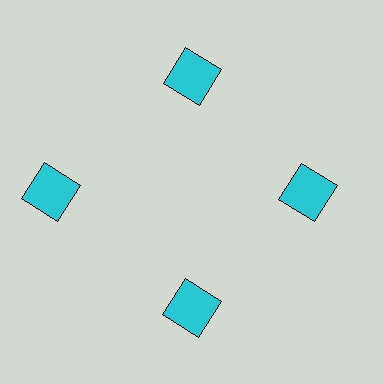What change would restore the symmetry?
The symmetry would be restored by moving it inward, back onto the ring so that all 4 squares sit at equal angles and equal distance from the center.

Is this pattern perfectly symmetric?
No. The 4 cyan squares are arranged in a ring, but one element near the 9 o'clock position is pushed outward from the center, breaking the 4-fold rotational symmetry.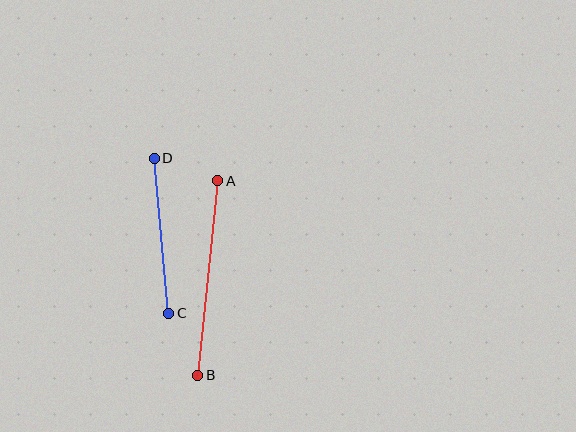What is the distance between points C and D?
The distance is approximately 156 pixels.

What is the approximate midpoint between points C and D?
The midpoint is at approximately (162, 236) pixels.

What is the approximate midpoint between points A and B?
The midpoint is at approximately (208, 278) pixels.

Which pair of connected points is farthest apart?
Points A and B are farthest apart.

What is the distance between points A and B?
The distance is approximately 195 pixels.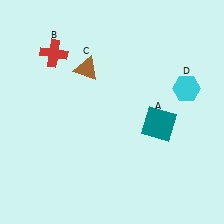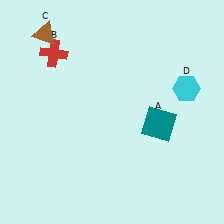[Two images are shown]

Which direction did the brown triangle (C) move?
The brown triangle (C) moved left.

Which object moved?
The brown triangle (C) moved left.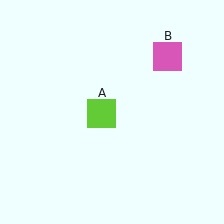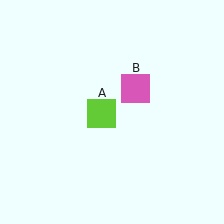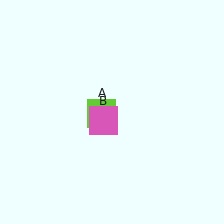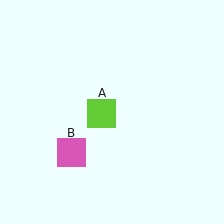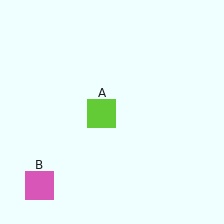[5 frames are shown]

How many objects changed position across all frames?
1 object changed position: pink square (object B).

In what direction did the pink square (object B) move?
The pink square (object B) moved down and to the left.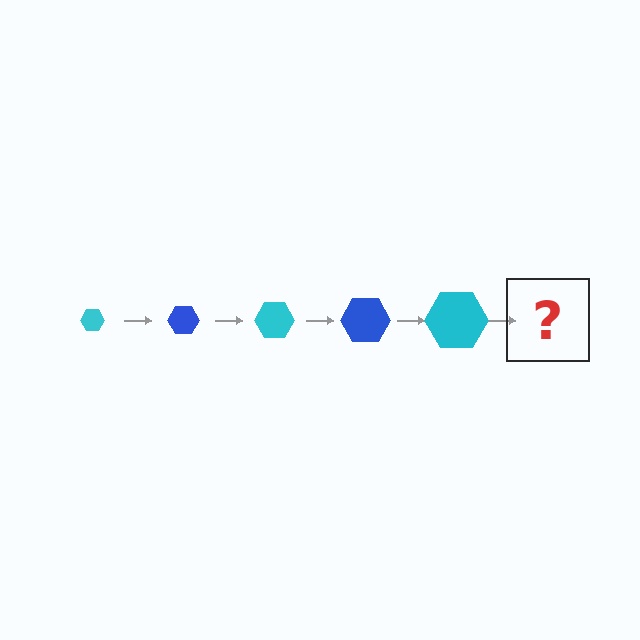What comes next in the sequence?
The next element should be a blue hexagon, larger than the previous one.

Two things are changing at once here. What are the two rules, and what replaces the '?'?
The two rules are that the hexagon grows larger each step and the color cycles through cyan and blue. The '?' should be a blue hexagon, larger than the previous one.